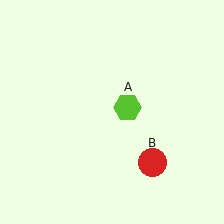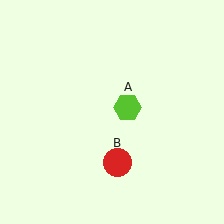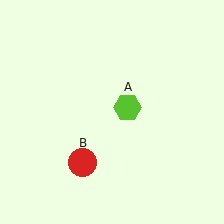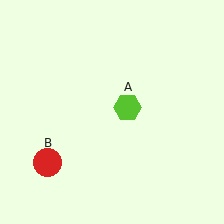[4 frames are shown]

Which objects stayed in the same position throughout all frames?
Lime hexagon (object A) remained stationary.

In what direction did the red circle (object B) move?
The red circle (object B) moved left.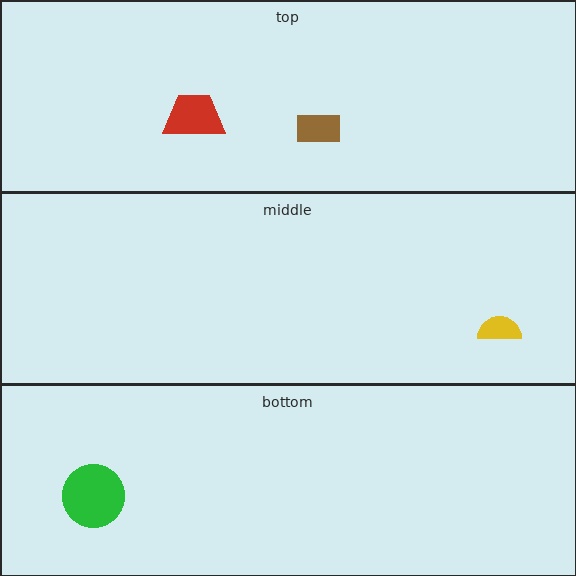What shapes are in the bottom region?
The green circle.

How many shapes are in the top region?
2.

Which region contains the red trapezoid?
The top region.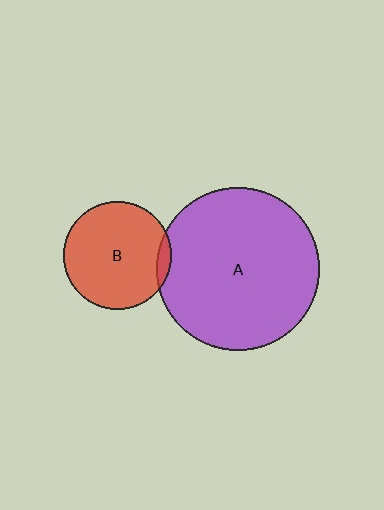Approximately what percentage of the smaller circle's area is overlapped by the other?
Approximately 5%.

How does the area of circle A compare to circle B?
Approximately 2.3 times.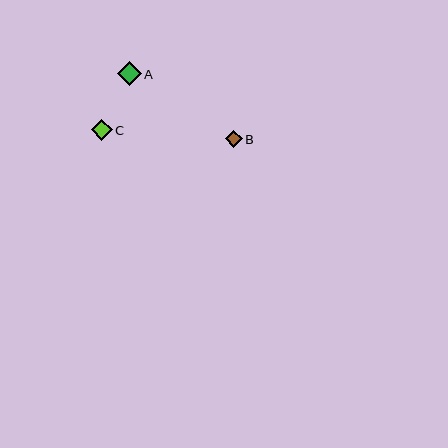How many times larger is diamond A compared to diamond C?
Diamond A is approximately 1.1 times the size of diamond C.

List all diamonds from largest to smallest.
From largest to smallest: A, C, B.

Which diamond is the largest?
Diamond A is the largest with a size of approximately 23 pixels.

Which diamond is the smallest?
Diamond B is the smallest with a size of approximately 17 pixels.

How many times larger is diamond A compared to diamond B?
Diamond A is approximately 1.4 times the size of diamond B.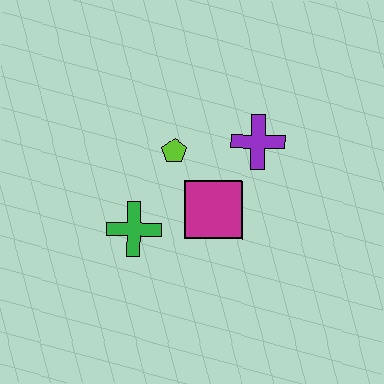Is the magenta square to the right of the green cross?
Yes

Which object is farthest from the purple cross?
The green cross is farthest from the purple cross.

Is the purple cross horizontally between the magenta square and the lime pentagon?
No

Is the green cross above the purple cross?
No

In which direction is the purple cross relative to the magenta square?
The purple cross is above the magenta square.